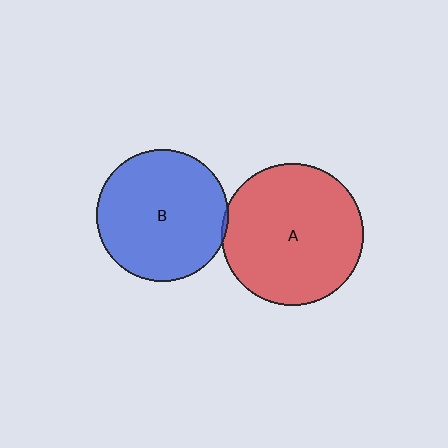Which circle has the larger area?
Circle A (red).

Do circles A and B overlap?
Yes.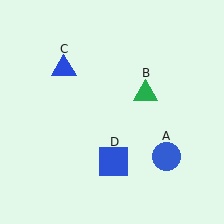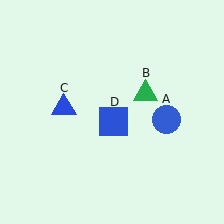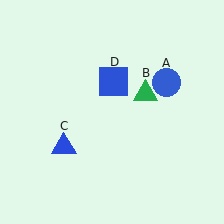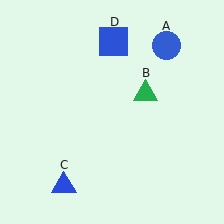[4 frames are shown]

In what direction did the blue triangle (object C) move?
The blue triangle (object C) moved down.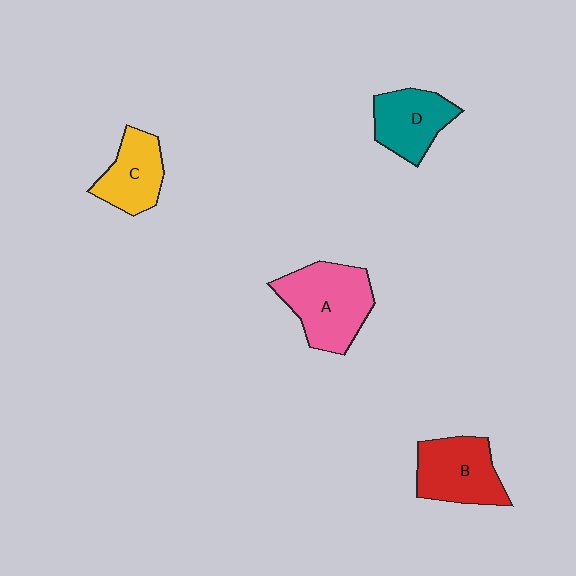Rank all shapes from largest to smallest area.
From largest to smallest: A (pink), B (red), D (teal), C (yellow).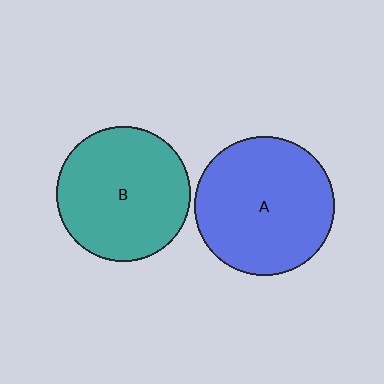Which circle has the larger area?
Circle A (blue).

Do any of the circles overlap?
No, none of the circles overlap.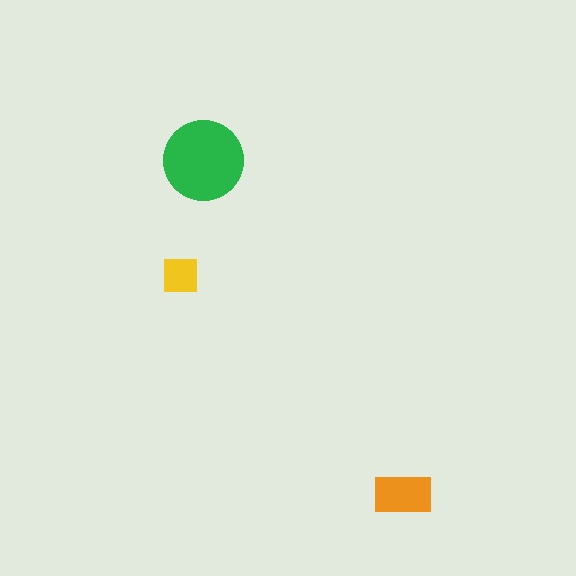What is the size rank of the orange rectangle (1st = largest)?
2nd.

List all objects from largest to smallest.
The green circle, the orange rectangle, the yellow square.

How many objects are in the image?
There are 3 objects in the image.